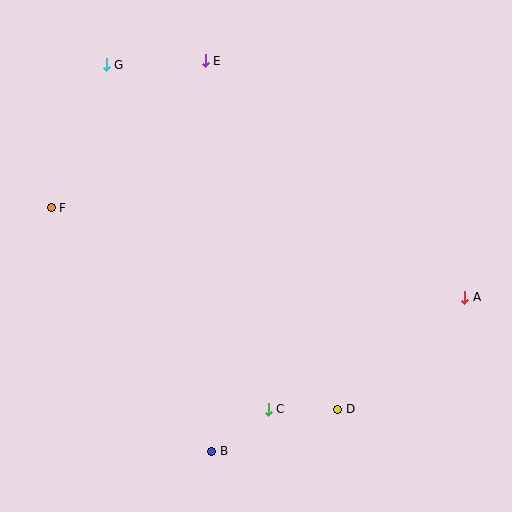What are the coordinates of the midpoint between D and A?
The midpoint between D and A is at (401, 353).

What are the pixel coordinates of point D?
Point D is at (338, 409).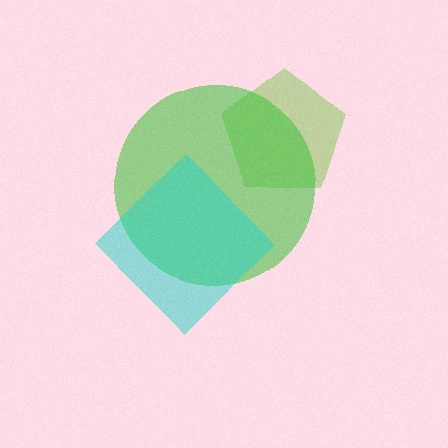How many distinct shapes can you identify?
There are 3 distinct shapes: a lime pentagon, a green circle, a cyan diamond.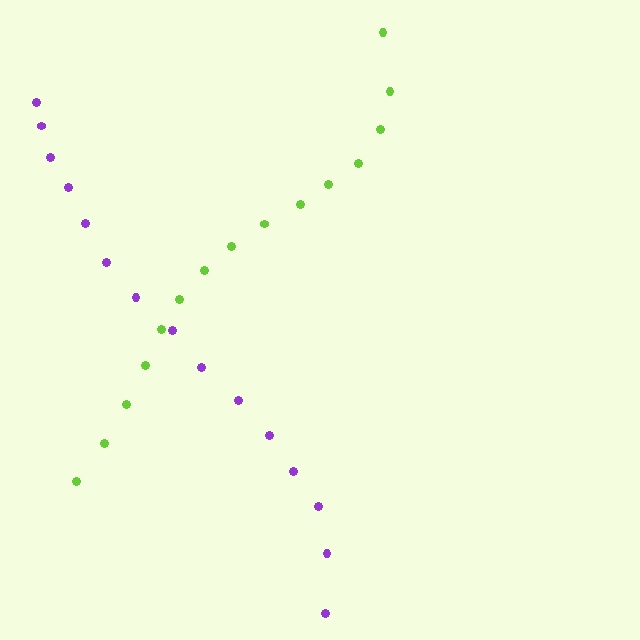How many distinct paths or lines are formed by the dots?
There are 2 distinct paths.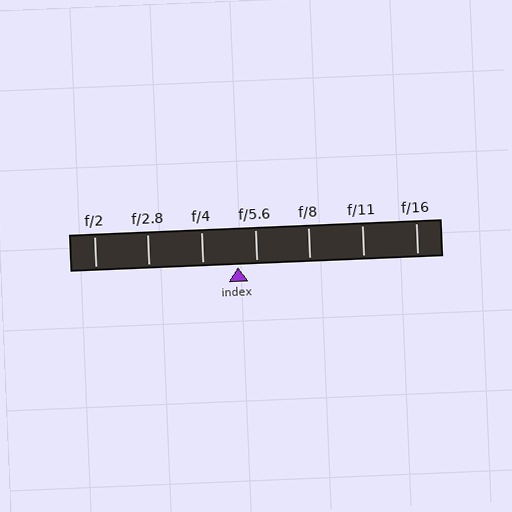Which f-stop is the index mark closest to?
The index mark is closest to f/5.6.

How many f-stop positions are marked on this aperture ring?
There are 7 f-stop positions marked.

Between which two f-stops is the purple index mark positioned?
The index mark is between f/4 and f/5.6.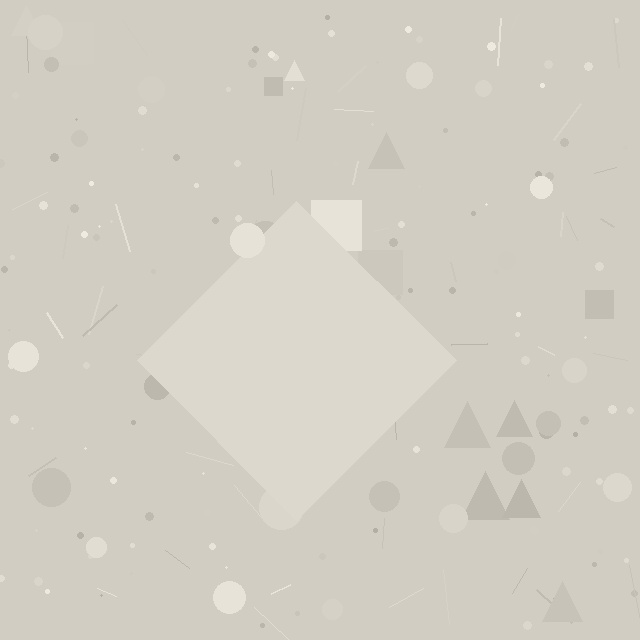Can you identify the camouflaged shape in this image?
The camouflaged shape is a diamond.